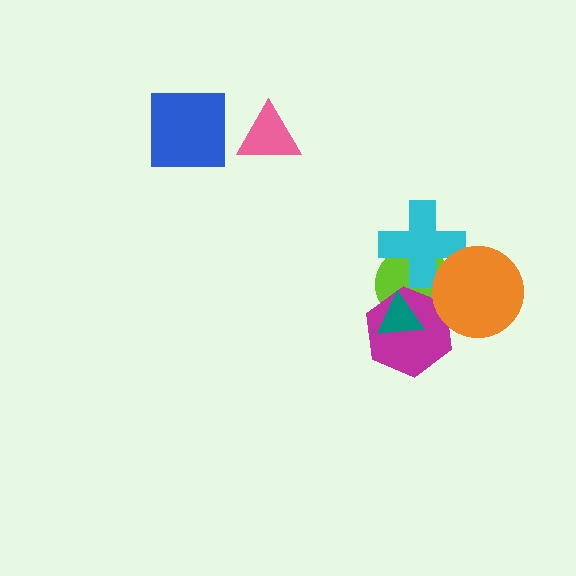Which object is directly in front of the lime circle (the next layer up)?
The cyan cross is directly in front of the lime circle.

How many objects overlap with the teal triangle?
2 objects overlap with the teal triangle.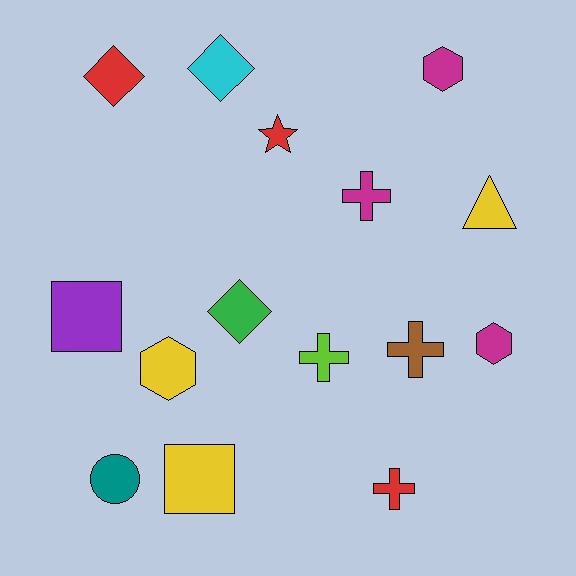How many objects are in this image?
There are 15 objects.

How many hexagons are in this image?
There are 3 hexagons.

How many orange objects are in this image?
There are no orange objects.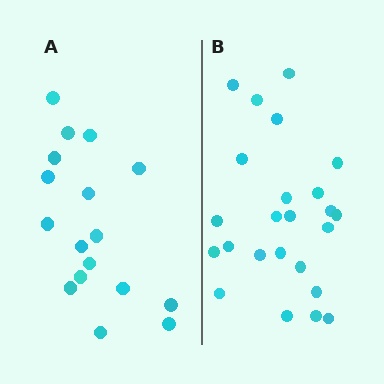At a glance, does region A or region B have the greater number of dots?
Region B (the right region) has more dots.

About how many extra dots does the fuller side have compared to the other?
Region B has roughly 8 or so more dots than region A.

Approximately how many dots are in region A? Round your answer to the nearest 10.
About 20 dots. (The exact count is 17, which rounds to 20.)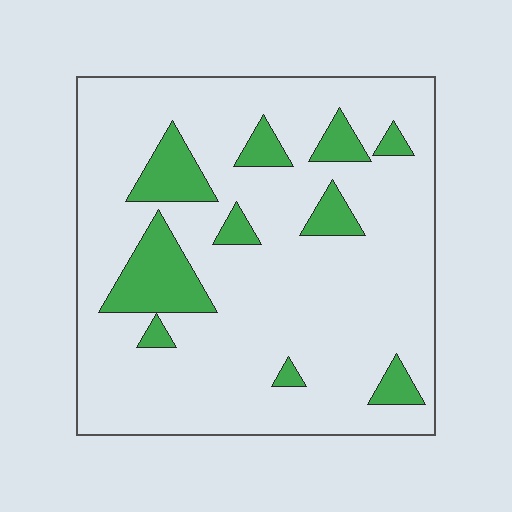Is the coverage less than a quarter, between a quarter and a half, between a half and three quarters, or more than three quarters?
Less than a quarter.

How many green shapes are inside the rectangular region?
10.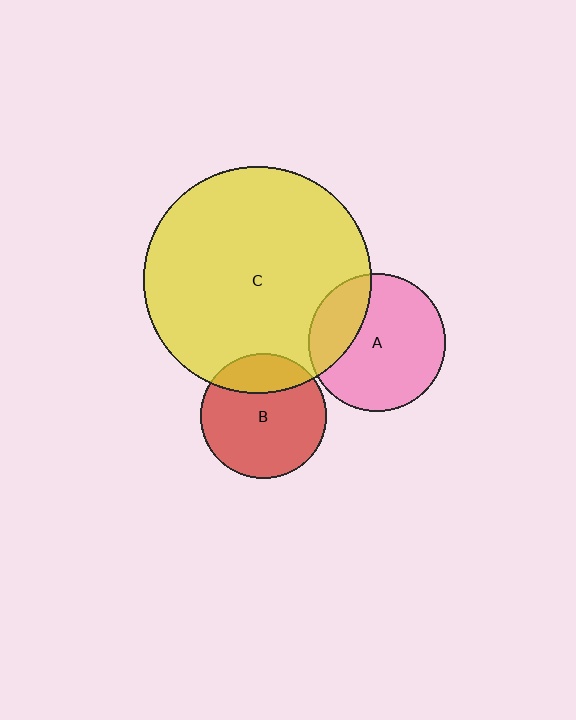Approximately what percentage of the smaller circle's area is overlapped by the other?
Approximately 25%.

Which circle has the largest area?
Circle C (yellow).